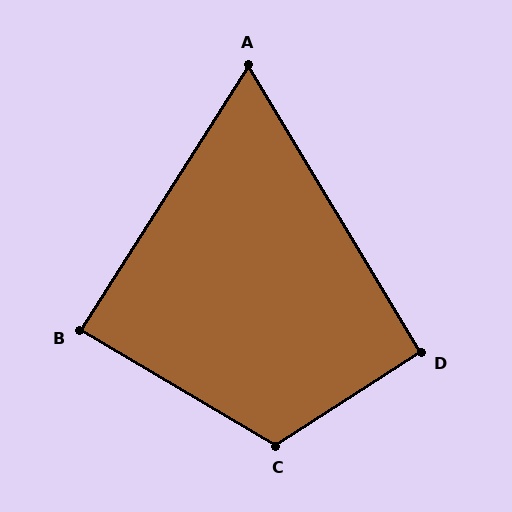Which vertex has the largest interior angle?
C, at approximately 117 degrees.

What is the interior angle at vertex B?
Approximately 88 degrees (approximately right).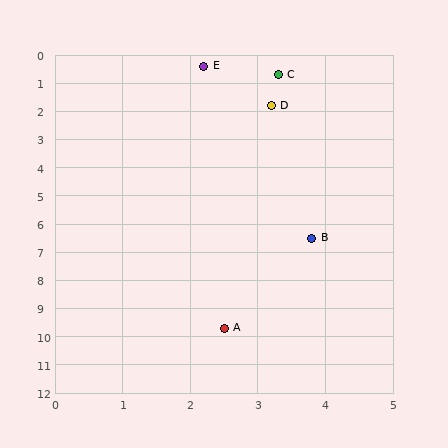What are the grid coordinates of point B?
Point B is at approximately (3.8, 6.5).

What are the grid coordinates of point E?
Point E is at approximately (2.2, 0.4).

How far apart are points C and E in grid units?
Points C and E are about 1.1 grid units apart.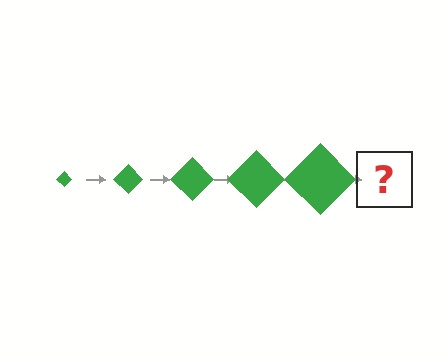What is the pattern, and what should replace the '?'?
The pattern is that the diamond gets progressively larger each step. The '?' should be a green diamond, larger than the previous one.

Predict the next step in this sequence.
The next step is a green diamond, larger than the previous one.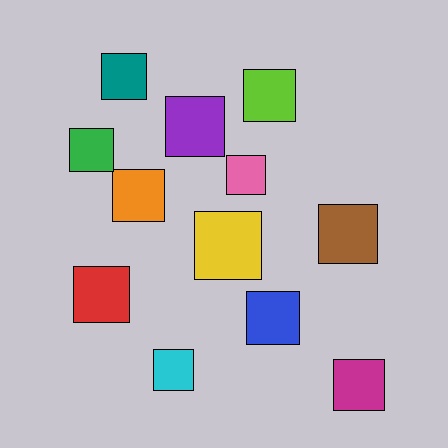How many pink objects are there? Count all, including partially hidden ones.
There is 1 pink object.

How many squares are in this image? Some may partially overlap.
There are 12 squares.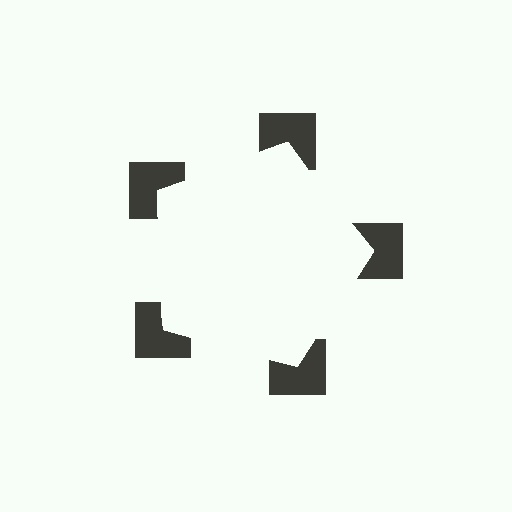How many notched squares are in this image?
There are 5 — one at each vertex of the illusory pentagon.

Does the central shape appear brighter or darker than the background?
It typically appears slightly brighter than the background, even though no actual brightness change is drawn.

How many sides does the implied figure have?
5 sides.